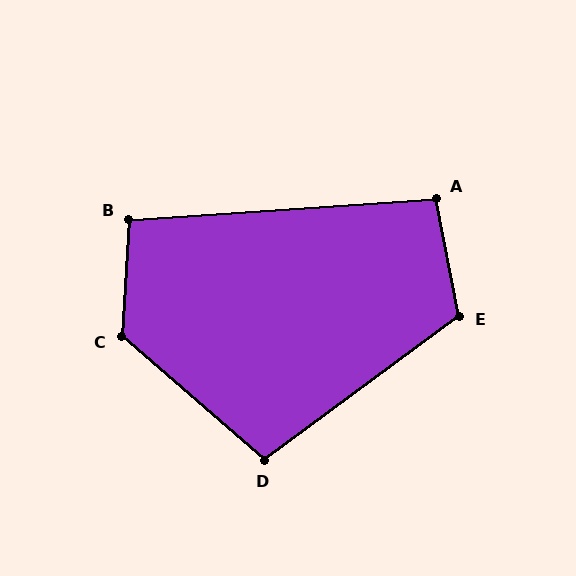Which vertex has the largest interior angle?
C, at approximately 127 degrees.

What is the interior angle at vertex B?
Approximately 97 degrees (obtuse).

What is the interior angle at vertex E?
Approximately 116 degrees (obtuse).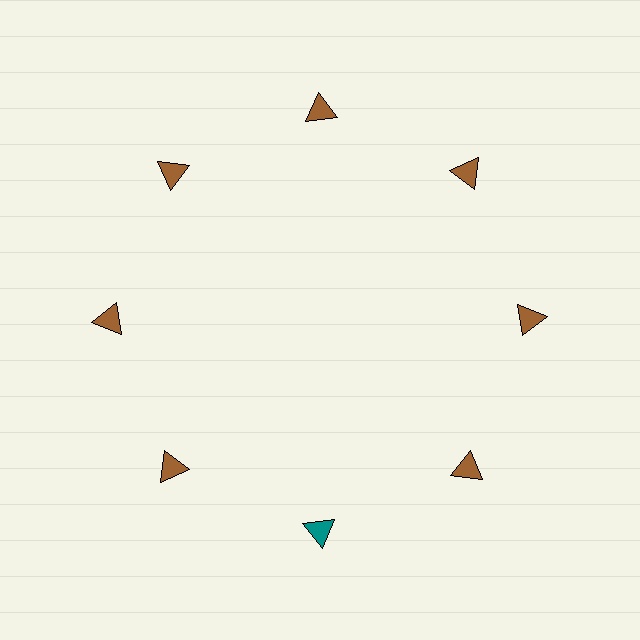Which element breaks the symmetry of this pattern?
The teal triangle at roughly the 6 o'clock position breaks the symmetry. All other shapes are brown triangles.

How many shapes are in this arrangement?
There are 8 shapes arranged in a ring pattern.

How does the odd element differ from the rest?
It has a different color: teal instead of brown.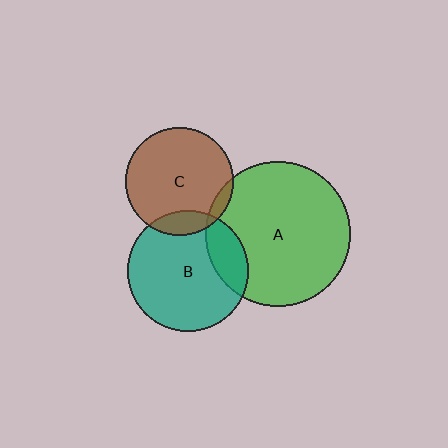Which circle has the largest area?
Circle A (green).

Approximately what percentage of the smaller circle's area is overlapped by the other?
Approximately 5%.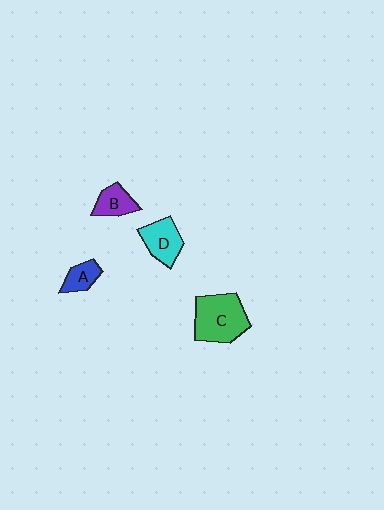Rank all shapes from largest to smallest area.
From largest to smallest: C (green), D (cyan), B (purple), A (blue).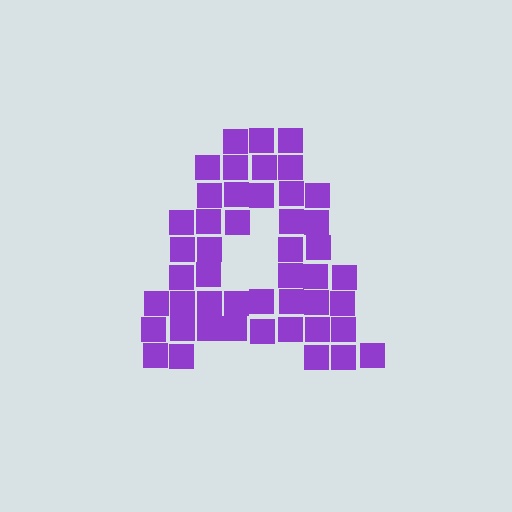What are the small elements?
The small elements are squares.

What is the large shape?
The large shape is the letter A.